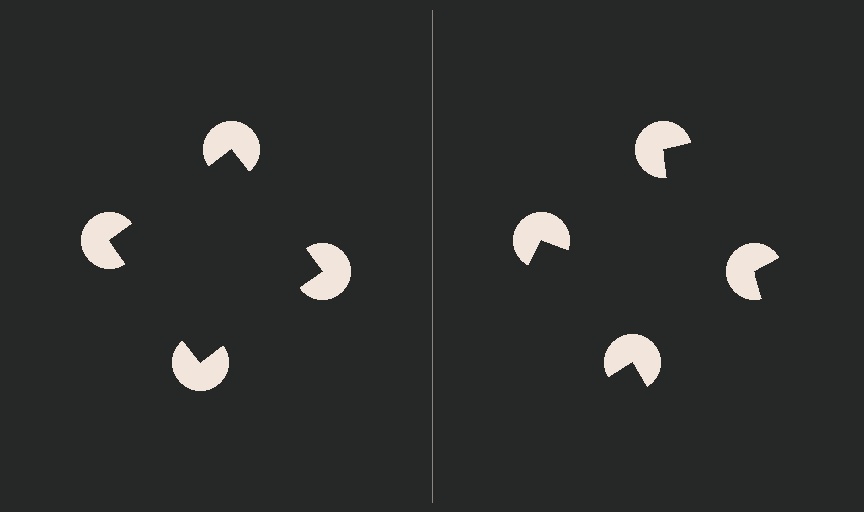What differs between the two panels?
The pac-man discs are positioned identically on both sides; only the wedge orientations differ. On the left they align to a square; on the right they are misaligned.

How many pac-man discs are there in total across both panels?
8 — 4 on each side.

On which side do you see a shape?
An illusory square appears on the left side. On the right side the wedge cuts are rotated, so no coherent shape forms.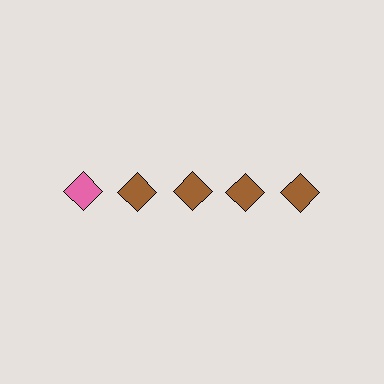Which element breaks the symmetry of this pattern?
The pink diamond in the top row, leftmost column breaks the symmetry. All other shapes are brown diamonds.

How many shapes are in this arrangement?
There are 5 shapes arranged in a grid pattern.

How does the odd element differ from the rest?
It has a different color: pink instead of brown.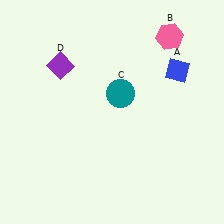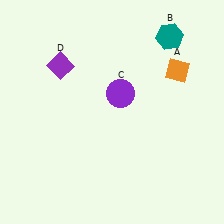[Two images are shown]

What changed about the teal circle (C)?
In Image 1, C is teal. In Image 2, it changed to purple.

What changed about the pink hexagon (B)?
In Image 1, B is pink. In Image 2, it changed to teal.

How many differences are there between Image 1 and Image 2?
There are 3 differences between the two images.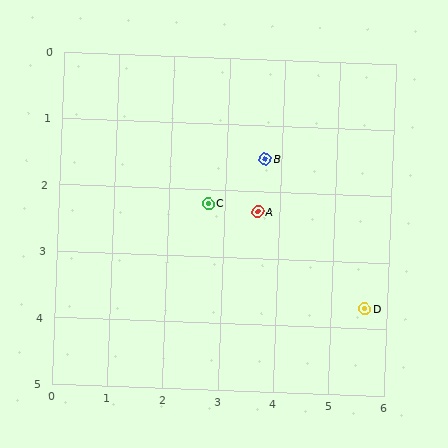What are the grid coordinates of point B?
Point B is at approximately (3.7, 1.5).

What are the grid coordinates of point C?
Point C is at approximately (2.7, 2.2).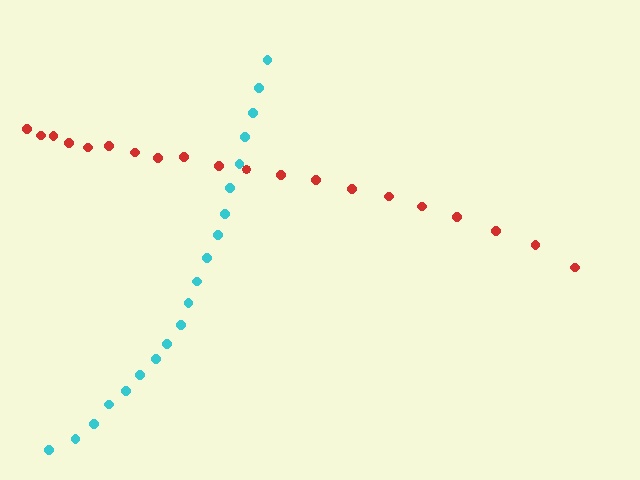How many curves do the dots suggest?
There are 2 distinct paths.